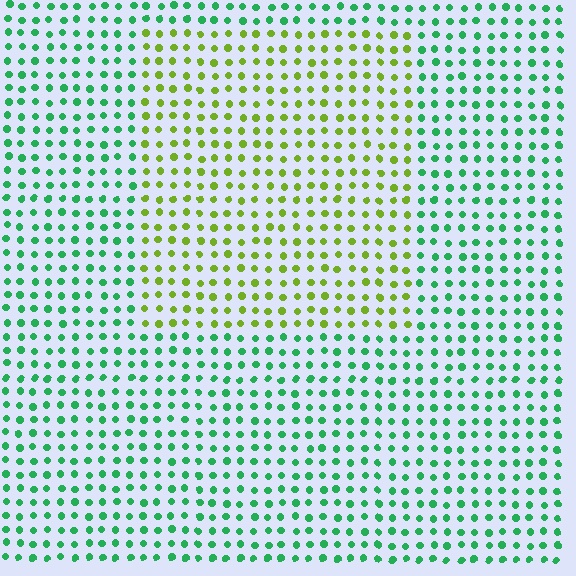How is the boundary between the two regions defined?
The boundary is defined purely by a slight shift in hue (about 55 degrees). Spacing, size, and orientation are identical on both sides.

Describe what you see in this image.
The image is filled with small green elements in a uniform arrangement. A rectangle-shaped region is visible where the elements are tinted to a slightly different hue, forming a subtle color boundary.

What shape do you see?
I see a rectangle.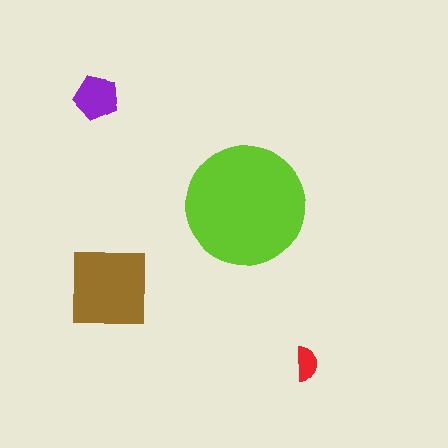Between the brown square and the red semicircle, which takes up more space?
The brown square.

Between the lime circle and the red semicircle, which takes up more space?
The lime circle.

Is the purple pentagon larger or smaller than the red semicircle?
Larger.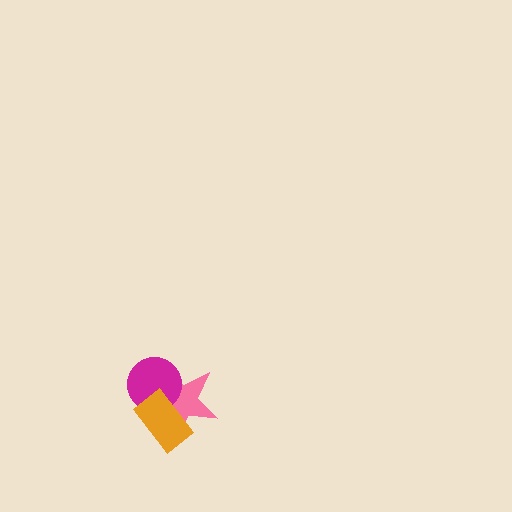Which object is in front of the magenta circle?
The orange rectangle is in front of the magenta circle.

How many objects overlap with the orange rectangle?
2 objects overlap with the orange rectangle.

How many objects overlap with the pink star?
2 objects overlap with the pink star.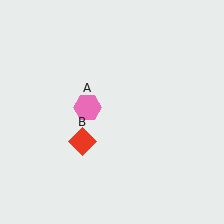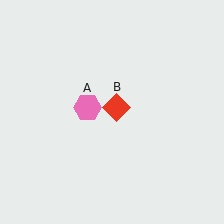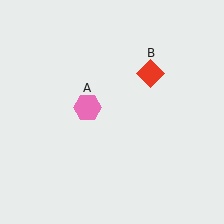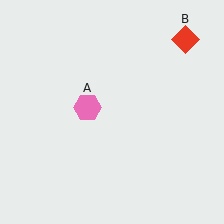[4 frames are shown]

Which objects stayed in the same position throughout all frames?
Pink hexagon (object A) remained stationary.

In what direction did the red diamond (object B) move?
The red diamond (object B) moved up and to the right.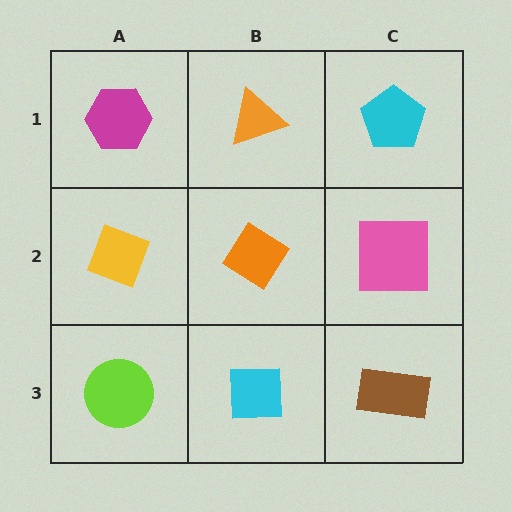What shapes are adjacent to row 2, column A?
A magenta hexagon (row 1, column A), a lime circle (row 3, column A), an orange diamond (row 2, column B).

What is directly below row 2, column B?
A cyan square.